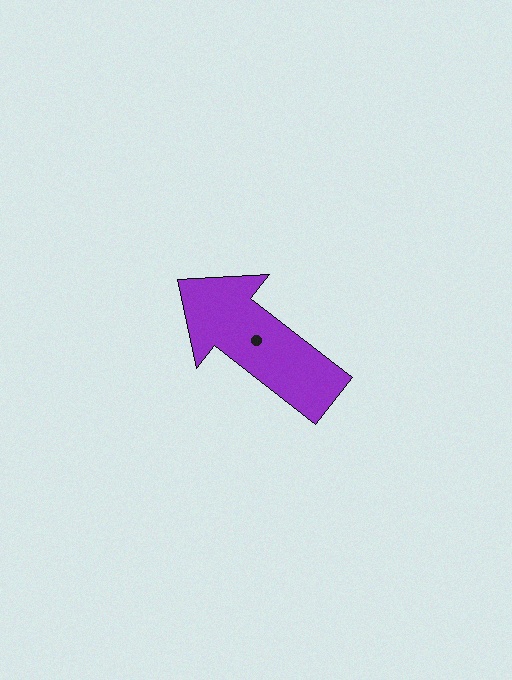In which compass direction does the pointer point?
Northwest.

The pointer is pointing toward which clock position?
Roughly 10 o'clock.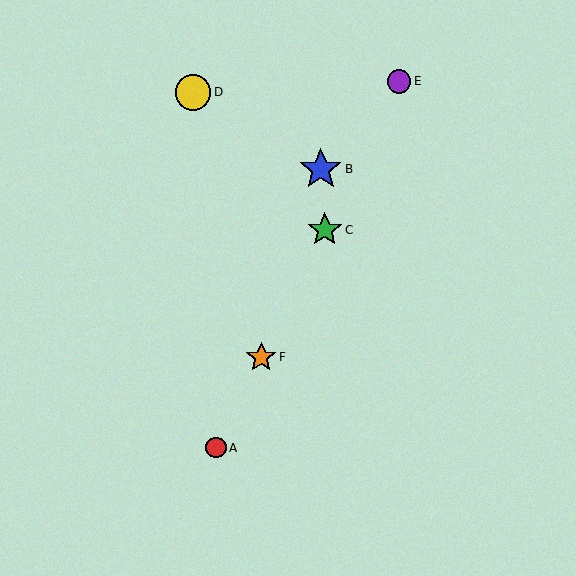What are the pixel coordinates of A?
Object A is at (216, 448).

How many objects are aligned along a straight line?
4 objects (A, C, E, F) are aligned along a straight line.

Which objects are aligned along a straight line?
Objects A, C, E, F are aligned along a straight line.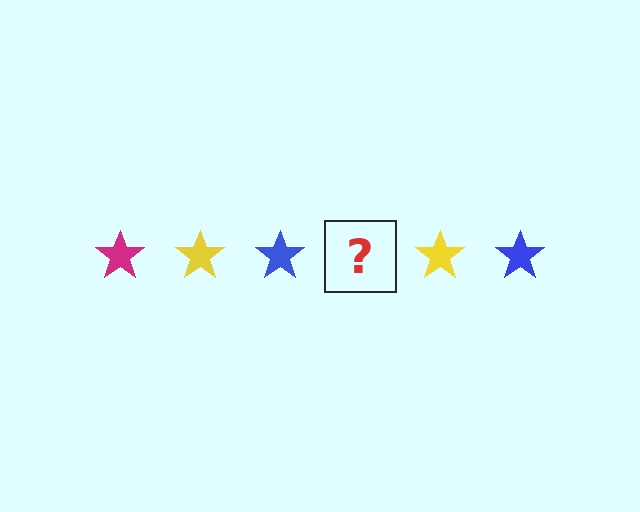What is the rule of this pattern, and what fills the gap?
The rule is that the pattern cycles through magenta, yellow, blue stars. The gap should be filled with a magenta star.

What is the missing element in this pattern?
The missing element is a magenta star.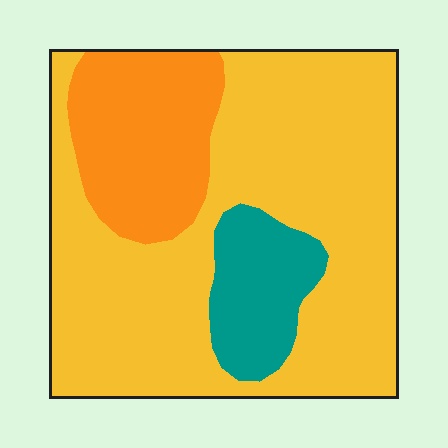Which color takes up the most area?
Yellow, at roughly 70%.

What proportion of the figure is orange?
Orange takes up about one fifth (1/5) of the figure.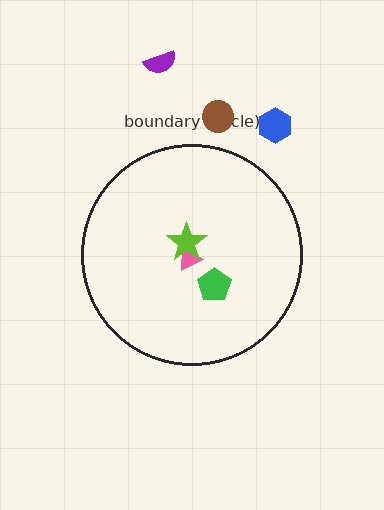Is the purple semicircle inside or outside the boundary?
Outside.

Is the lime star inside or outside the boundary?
Inside.